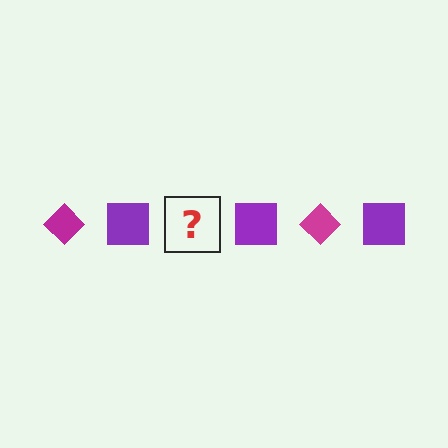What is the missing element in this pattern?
The missing element is a magenta diamond.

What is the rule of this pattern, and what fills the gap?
The rule is that the pattern alternates between magenta diamond and purple square. The gap should be filled with a magenta diamond.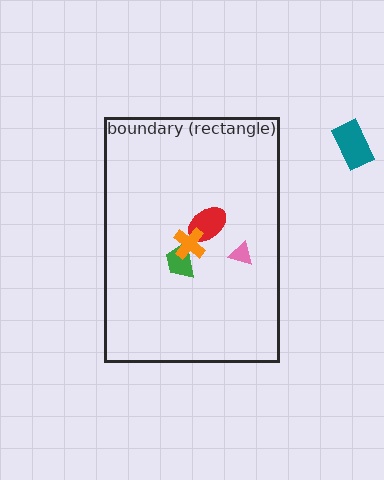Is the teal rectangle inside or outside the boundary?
Outside.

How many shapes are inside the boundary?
4 inside, 1 outside.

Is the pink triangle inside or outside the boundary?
Inside.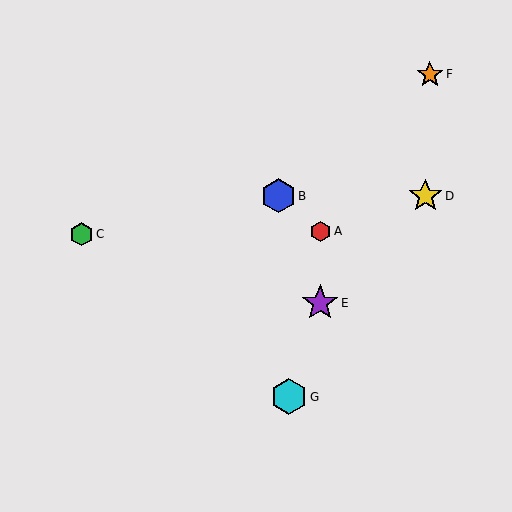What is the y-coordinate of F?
Object F is at y≈74.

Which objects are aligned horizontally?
Objects B, D are aligned horizontally.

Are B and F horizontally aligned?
No, B is at y≈196 and F is at y≈74.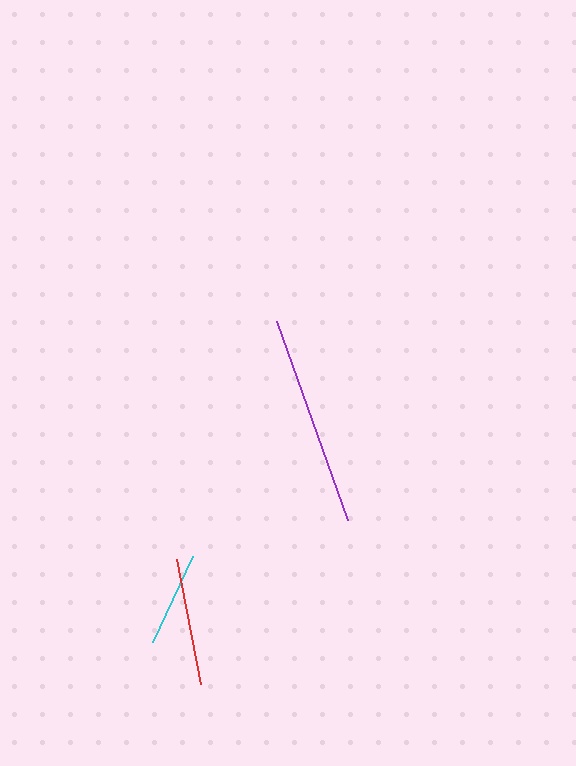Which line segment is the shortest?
The cyan line is the shortest at approximately 95 pixels.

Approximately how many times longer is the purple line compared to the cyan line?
The purple line is approximately 2.2 times the length of the cyan line.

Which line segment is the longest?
The purple line is the longest at approximately 212 pixels.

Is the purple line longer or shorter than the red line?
The purple line is longer than the red line.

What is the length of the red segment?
The red segment is approximately 127 pixels long.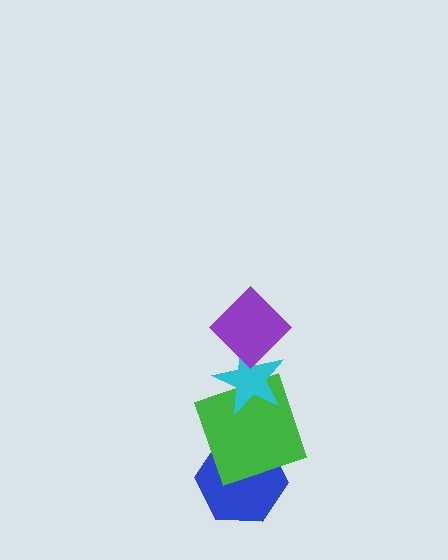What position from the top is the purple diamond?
The purple diamond is 1st from the top.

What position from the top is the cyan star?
The cyan star is 2nd from the top.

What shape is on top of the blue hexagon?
The green square is on top of the blue hexagon.